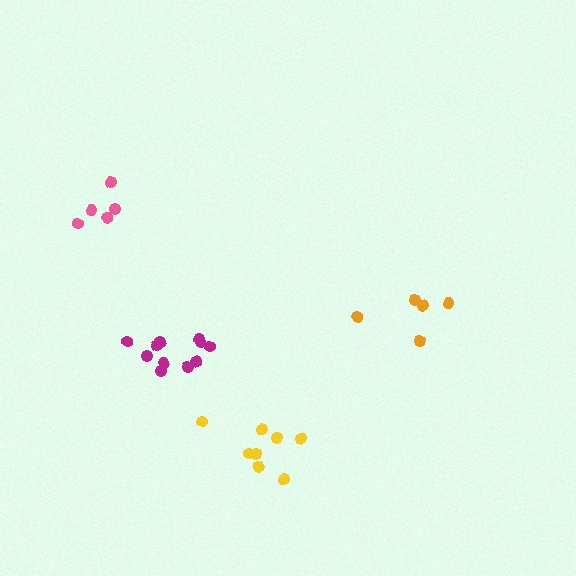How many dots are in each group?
Group 1: 8 dots, Group 2: 11 dots, Group 3: 5 dots, Group 4: 5 dots (29 total).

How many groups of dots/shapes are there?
There are 4 groups.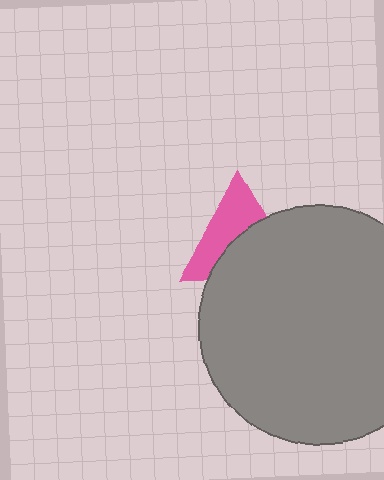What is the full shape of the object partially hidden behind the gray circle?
The partially hidden object is a pink triangle.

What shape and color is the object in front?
The object in front is a gray circle.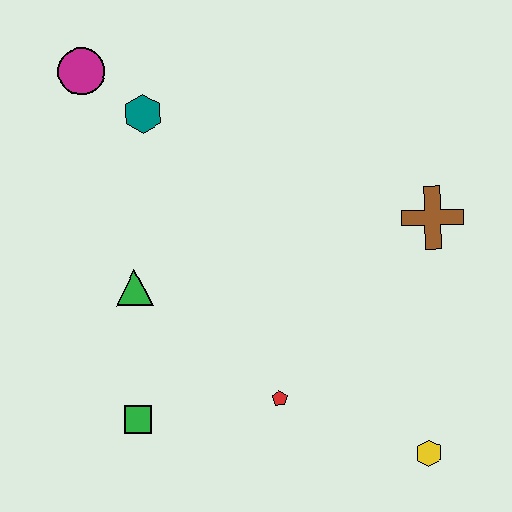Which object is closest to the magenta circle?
The teal hexagon is closest to the magenta circle.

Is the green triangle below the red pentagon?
No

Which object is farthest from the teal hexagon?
The yellow hexagon is farthest from the teal hexagon.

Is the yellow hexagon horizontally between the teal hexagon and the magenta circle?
No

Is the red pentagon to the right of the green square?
Yes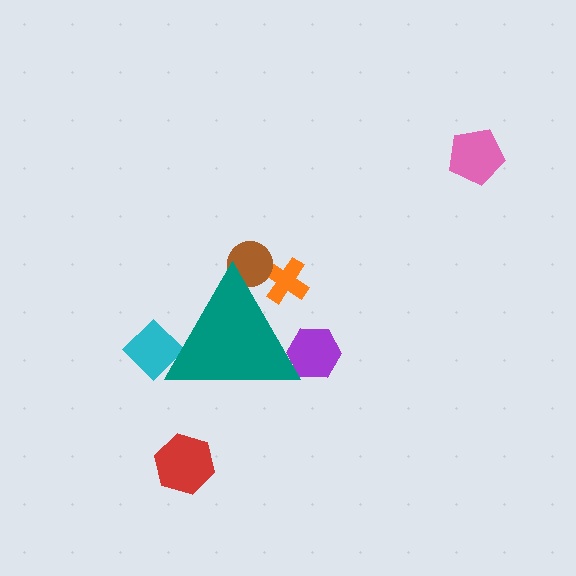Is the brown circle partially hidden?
Yes, the brown circle is partially hidden behind the teal triangle.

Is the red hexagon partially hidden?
No, the red hexagon is fully visible.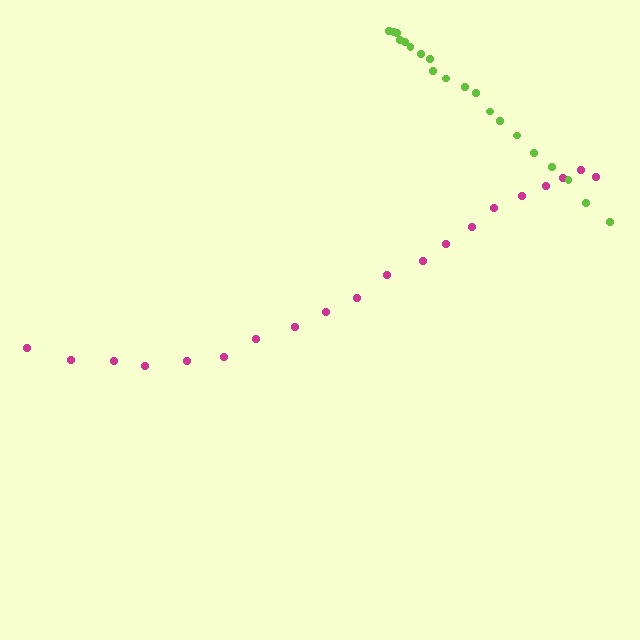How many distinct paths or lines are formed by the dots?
There are 2 distinct paths.